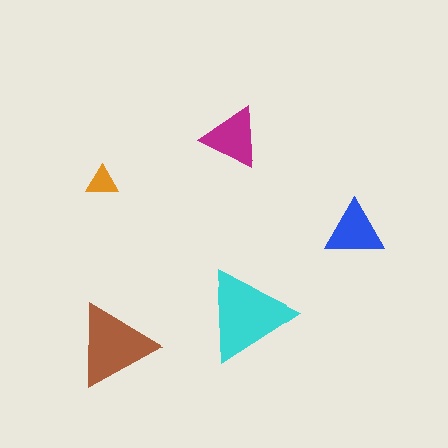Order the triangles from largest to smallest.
the cyan one, the brown one, the magenta one, the blue one, the orange one.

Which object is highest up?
The magenta triangle is topmost.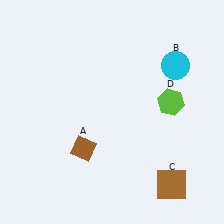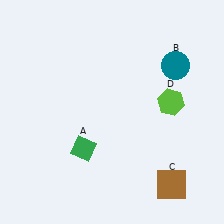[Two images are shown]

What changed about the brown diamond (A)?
In Image 1, A is brown. In Image 2, it changed to green.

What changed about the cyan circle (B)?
In Image 1, B is cyan. In Image 2, it changed to teal.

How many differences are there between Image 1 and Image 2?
There are 2 differences between the two images.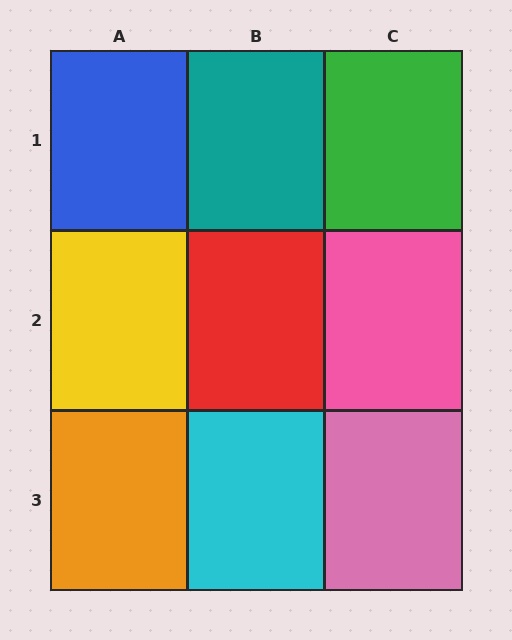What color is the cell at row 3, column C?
Pink.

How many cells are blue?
1 cell is blue.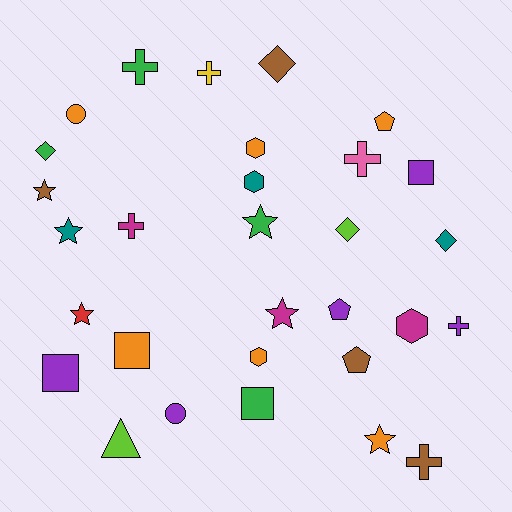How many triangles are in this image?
There is 1 triangle.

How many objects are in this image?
There are 30 objects.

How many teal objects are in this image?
There are 3 teal objects.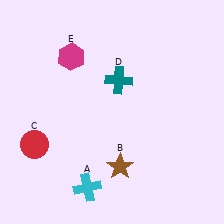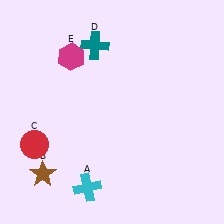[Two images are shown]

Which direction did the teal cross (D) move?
The teal cross (D) moved up.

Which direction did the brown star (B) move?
The brown star (B) moved left.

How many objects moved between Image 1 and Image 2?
2 objects moved between the two images.